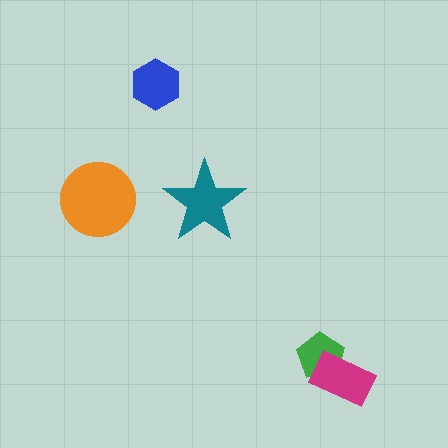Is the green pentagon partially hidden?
Yes, it is partially covered by another shape.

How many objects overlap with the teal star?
0 objects overlap with the teal star.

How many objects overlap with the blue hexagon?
0 objects overlap with the blue hexagon.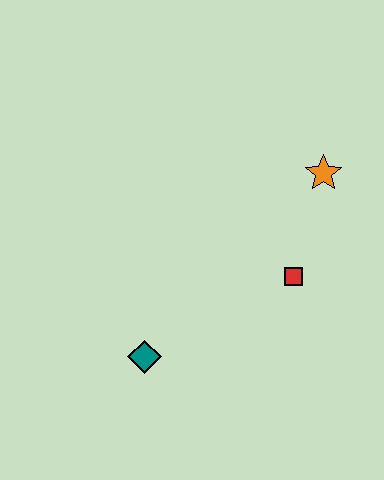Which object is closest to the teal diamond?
The red square is closest to the teal diamond.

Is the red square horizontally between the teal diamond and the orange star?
Yes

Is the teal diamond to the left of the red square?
Yes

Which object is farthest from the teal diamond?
The orange star is farthest from the teal diamond.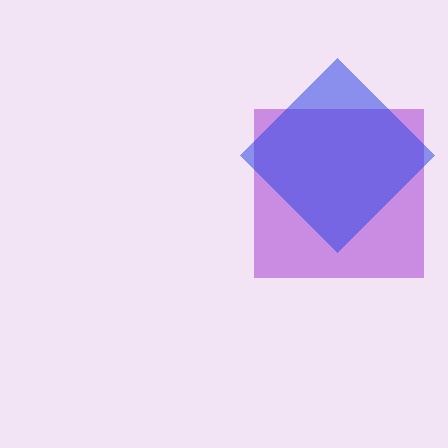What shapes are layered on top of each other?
The layered shapes are: a purple square, a blue diamond.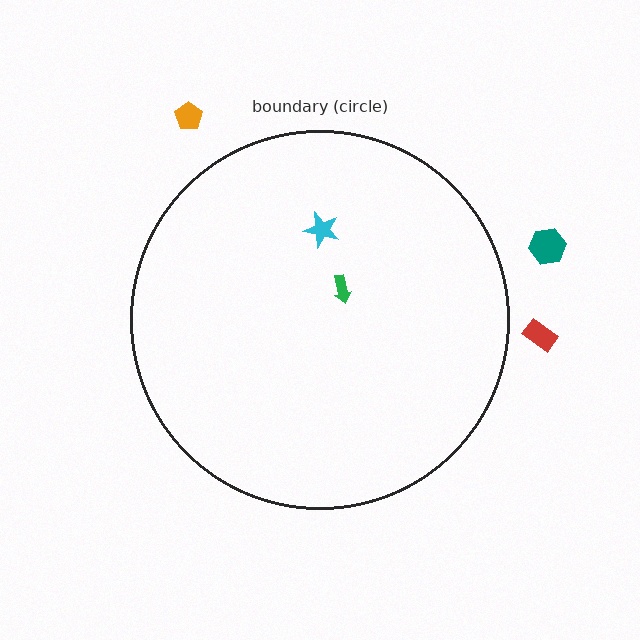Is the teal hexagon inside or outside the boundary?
Outside.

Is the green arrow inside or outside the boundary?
Inside.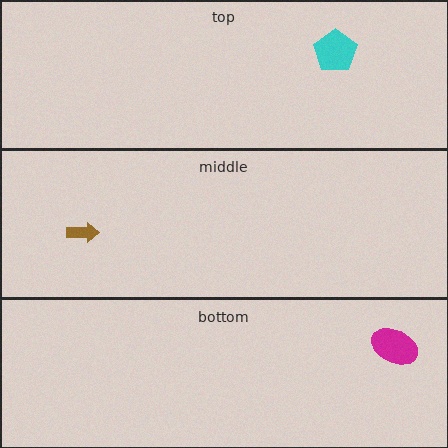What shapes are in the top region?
The cyan pentagon.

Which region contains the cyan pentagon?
The top region.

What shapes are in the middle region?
The brown arrow.